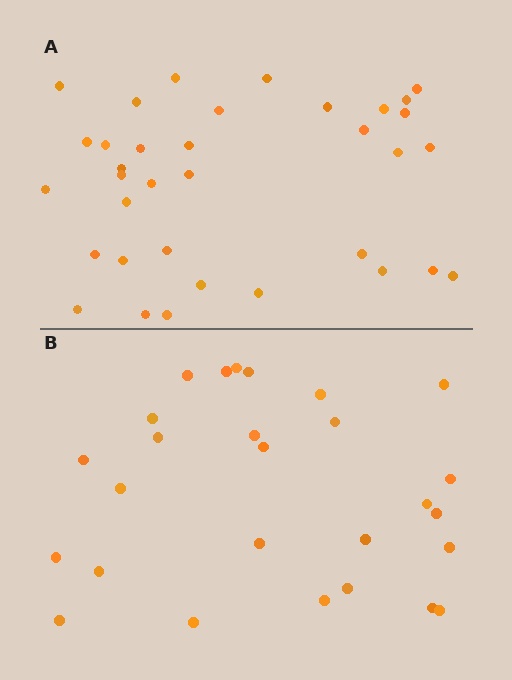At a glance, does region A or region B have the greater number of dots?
Region A (the top region) has more dots.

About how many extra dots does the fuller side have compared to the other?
Region A has roughly 8 or so more dots than region B.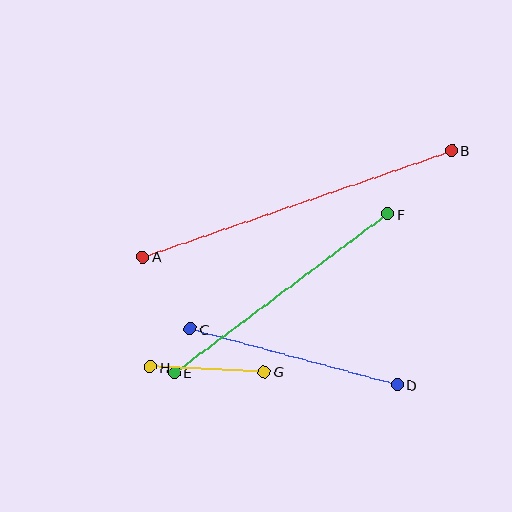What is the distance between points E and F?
The distance is approximately 266 pixels.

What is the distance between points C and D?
The distance is approximately 214 pixels.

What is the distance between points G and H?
The distance is approximately 114 pixels.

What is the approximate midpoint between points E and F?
The midpoint is at approximately (281, 293) pixels.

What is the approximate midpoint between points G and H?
The midpoint is at approximately (207, 369) pixels.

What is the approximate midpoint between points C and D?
The midpoint is at approximately (294, 357) pixels.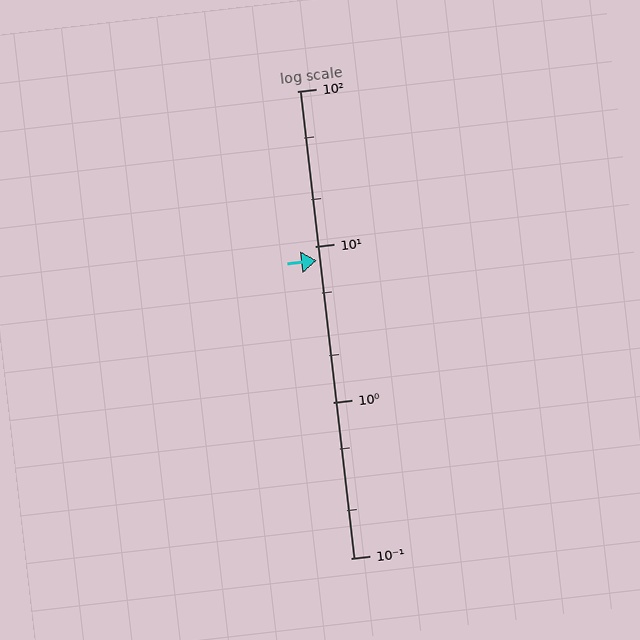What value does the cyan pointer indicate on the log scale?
The pointer indicates approximately 8.2.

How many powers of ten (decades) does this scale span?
The scale spans 3 decades, from 0.1 to 100.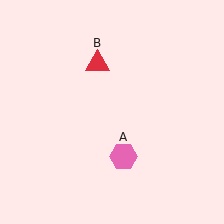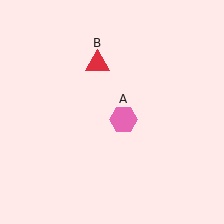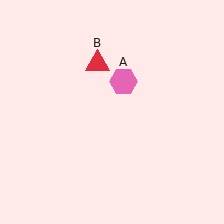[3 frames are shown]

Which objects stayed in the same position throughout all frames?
Red triangle (object B) remained stationary.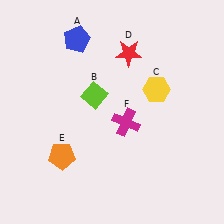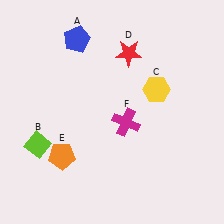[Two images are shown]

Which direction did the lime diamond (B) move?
The lime diamond (B) moved left.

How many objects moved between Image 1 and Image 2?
1 object moved between the two images.